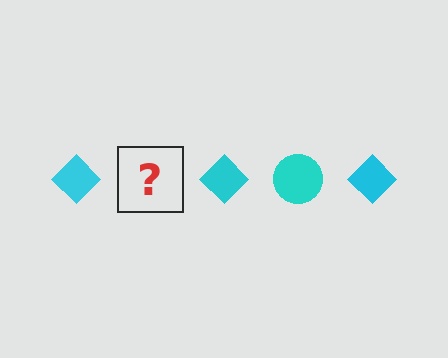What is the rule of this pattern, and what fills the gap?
The rule is that the pattern cycles through diamond, circle shapes in cyan. The gap should be filled with a cyan circle.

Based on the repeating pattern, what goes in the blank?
The blank should be a cyan circle.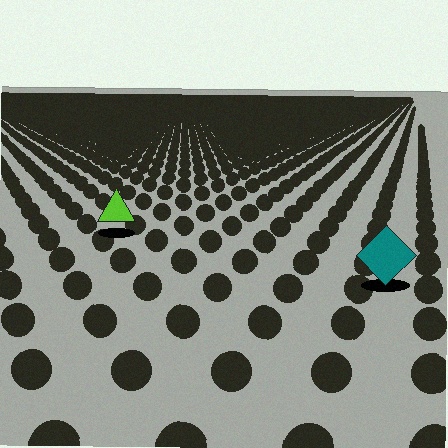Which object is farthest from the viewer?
The lime triangle is farthest from the viewer. It appears smaller and the ground texture around it is denser.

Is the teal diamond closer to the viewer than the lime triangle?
Yes. The teal diamond is closer — you can tell from the texture gradient: the ground texture is coarser near it.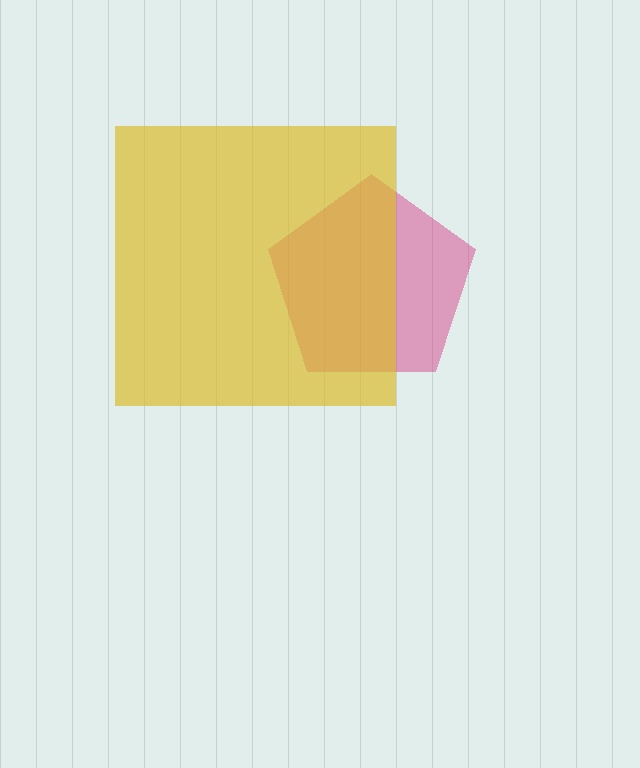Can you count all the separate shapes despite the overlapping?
Yes, there are 2 separate shapes.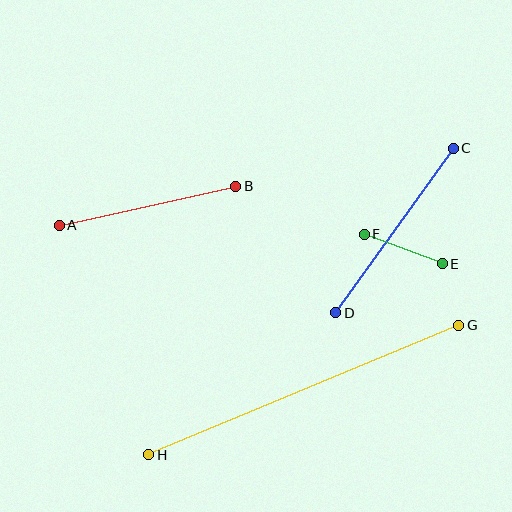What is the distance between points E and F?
The distance is approximately 83 pixels.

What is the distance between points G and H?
The distance is approximately 336 pixels.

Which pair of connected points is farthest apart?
Points G and H are farthest apart.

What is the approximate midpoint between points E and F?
The midpoint is at approximately (403, 249) pixels.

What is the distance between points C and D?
The distance is approximately 202 pixels.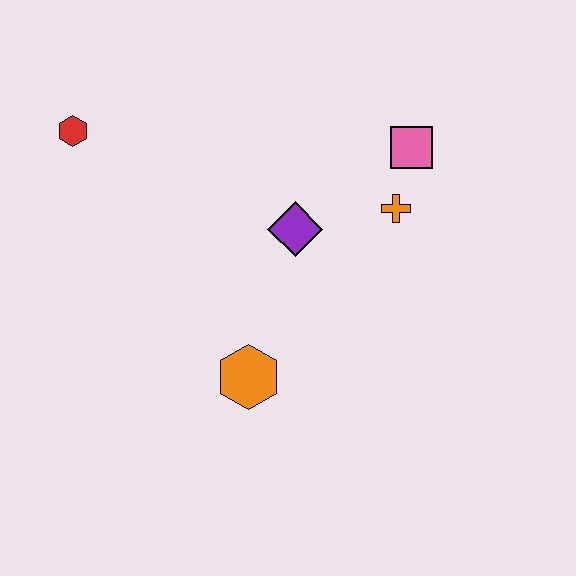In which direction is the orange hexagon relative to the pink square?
The orange hexagon is below the pink square.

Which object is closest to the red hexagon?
The purple diamond is closest to the red hexagon.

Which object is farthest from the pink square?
The red hexagon is farthest from the pink square.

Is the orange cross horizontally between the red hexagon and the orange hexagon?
No